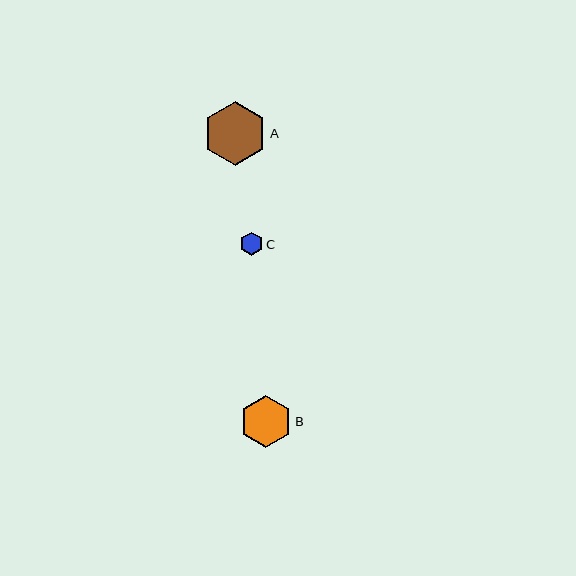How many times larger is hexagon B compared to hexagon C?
Hexagon B is approximately 2.2 times the size of hexagon C.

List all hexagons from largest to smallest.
From largest to smallest: A, B, C.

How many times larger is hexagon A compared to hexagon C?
Hexagon A is approximately 2.7 times the size of hexagon C.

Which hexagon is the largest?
Hexagon A is the largest with a size of approximately 63 pixels.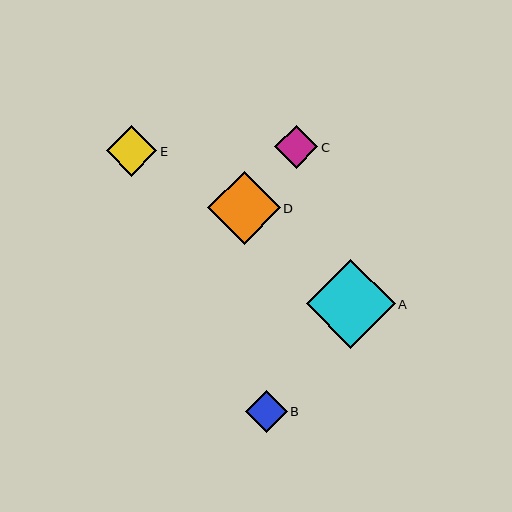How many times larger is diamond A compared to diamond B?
Diamond A is approximately 2.1 times the size of diamond B.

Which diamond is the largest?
Diamond A is the largest with a size of approximately 89 pixels.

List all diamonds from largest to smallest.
From largest to smallest: A, D, E, C, B.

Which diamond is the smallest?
Diamond B is the smallest with a size of approximately 42 pixels.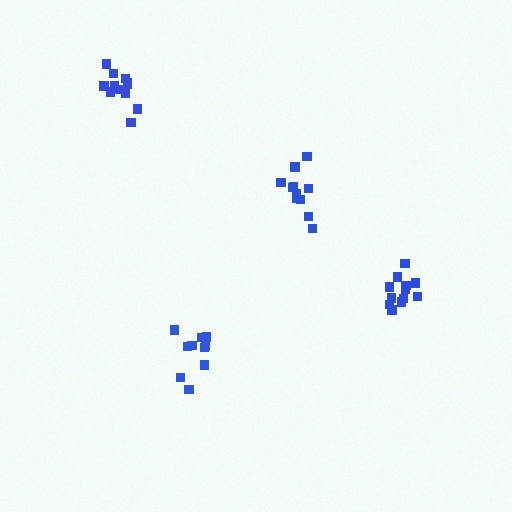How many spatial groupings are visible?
There are 4 spatial groupings.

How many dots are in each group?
Group 1: 11 dots, Group 2: 10 dots, Group 3: 12 dots, Group 4: 12 dots (45 total).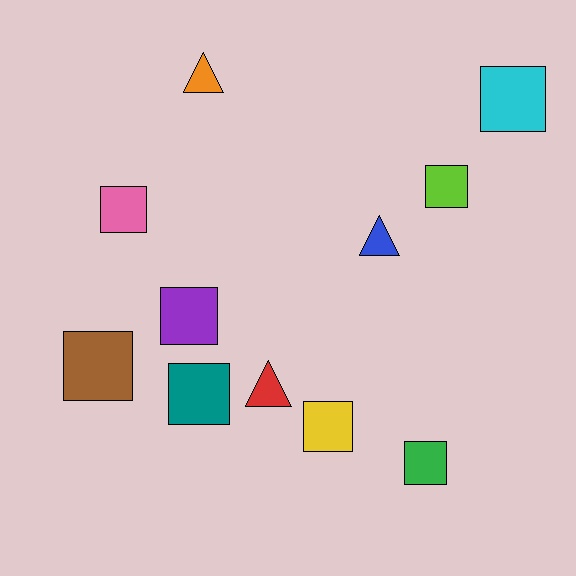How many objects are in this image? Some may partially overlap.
There are 11 objects.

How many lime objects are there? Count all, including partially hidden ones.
There is 1 lime object.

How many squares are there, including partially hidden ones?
There are 8 squares.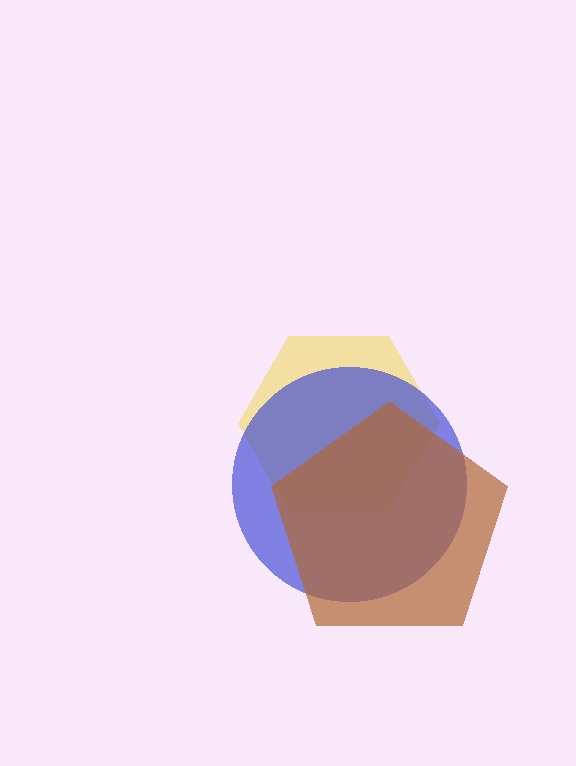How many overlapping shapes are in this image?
There are 3 overlapping shapes in the image.